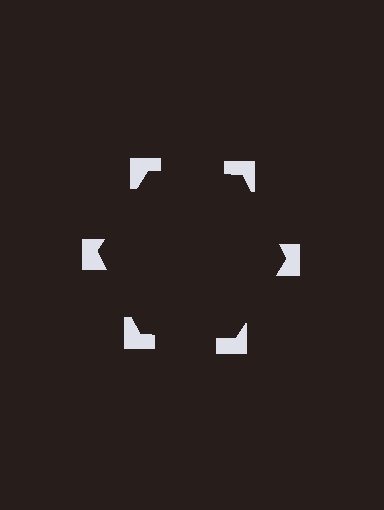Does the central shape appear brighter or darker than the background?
It typically appears slightly darker than the background, even though no actual brightness change is drawn.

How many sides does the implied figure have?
6 sides.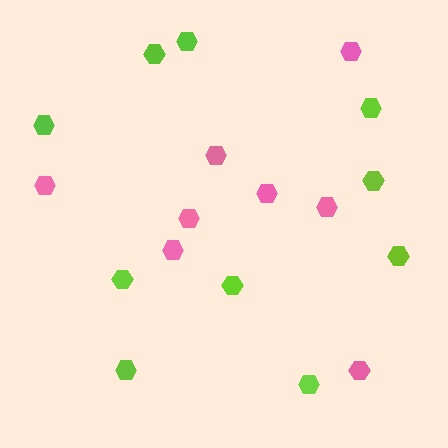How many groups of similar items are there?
There are 2 groups: one group of pink hexagons (8) and one group of lime hexagons (10).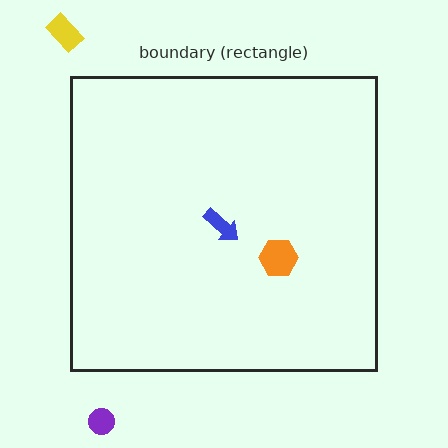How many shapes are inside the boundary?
2 inside, 2 outside.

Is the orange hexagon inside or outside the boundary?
Inside.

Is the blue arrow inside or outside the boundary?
Inside.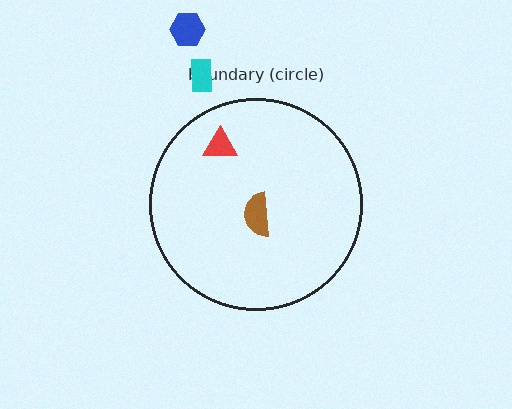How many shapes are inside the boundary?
2 inside, 2 outside.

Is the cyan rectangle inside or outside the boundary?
Outside.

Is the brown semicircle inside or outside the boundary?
Inside.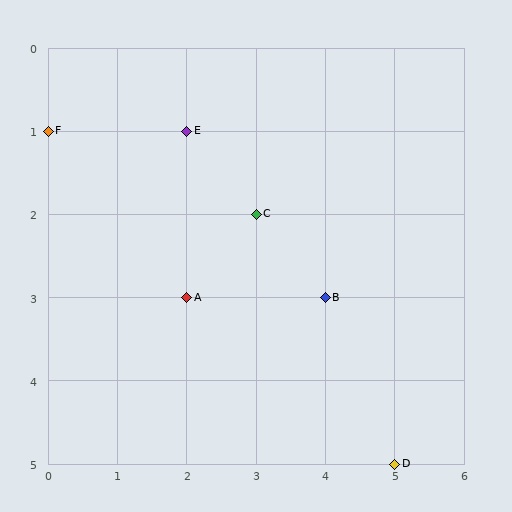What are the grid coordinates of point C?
Point C is at grid coordinates (3, 2).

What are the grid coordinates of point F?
Point F is at grid coordinates (0, 1).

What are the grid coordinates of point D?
Point D is at grid coordinates (5, 5).